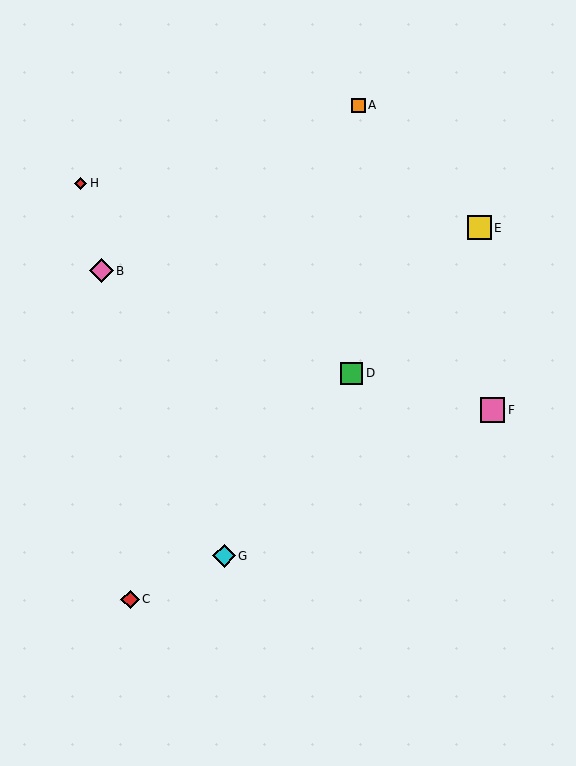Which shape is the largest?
The pink square (labeled F) is the largest.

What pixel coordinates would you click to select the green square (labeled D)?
Click at (352, 373) to select the green square D.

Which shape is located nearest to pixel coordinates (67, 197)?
The red diamond (labeled H) at (81, 183) is nearest to that location.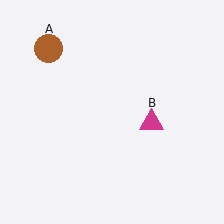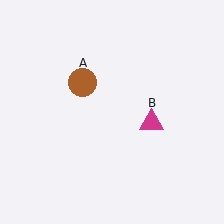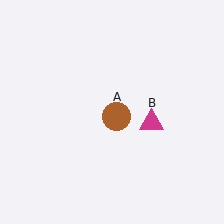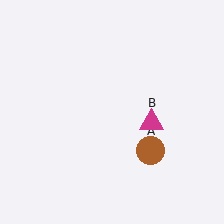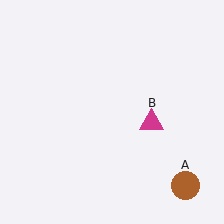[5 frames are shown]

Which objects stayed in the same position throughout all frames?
Magenta triangle (object B) remained stationary.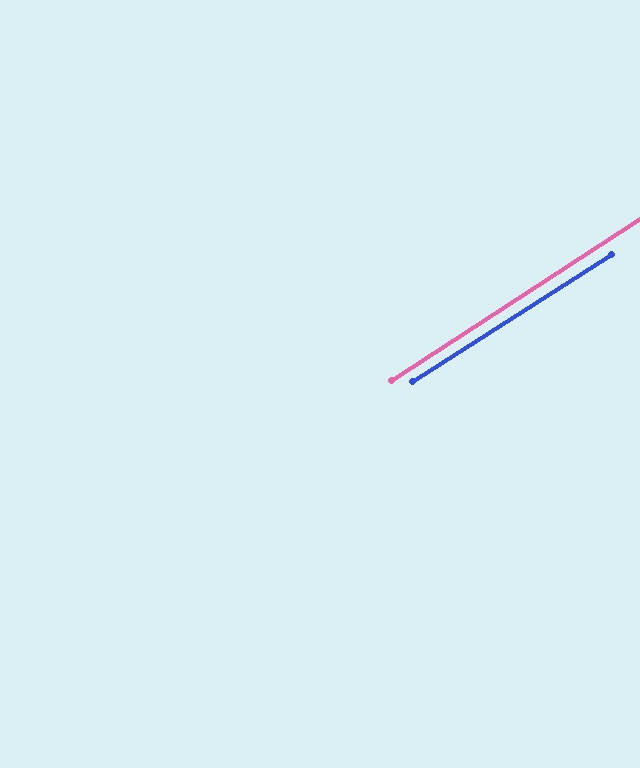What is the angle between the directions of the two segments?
Approximately 1 degree.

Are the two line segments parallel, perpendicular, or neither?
Parallel — their directions differ by only 0.8°.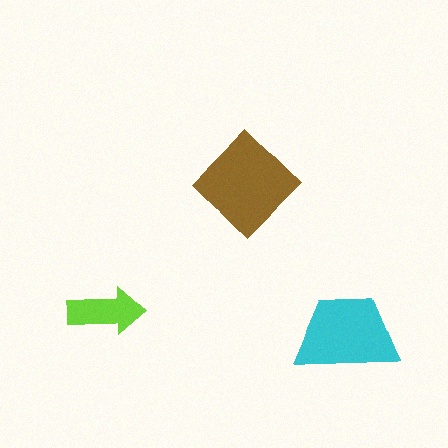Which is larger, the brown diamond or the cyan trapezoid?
The brown diamond.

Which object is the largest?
The brown diamond.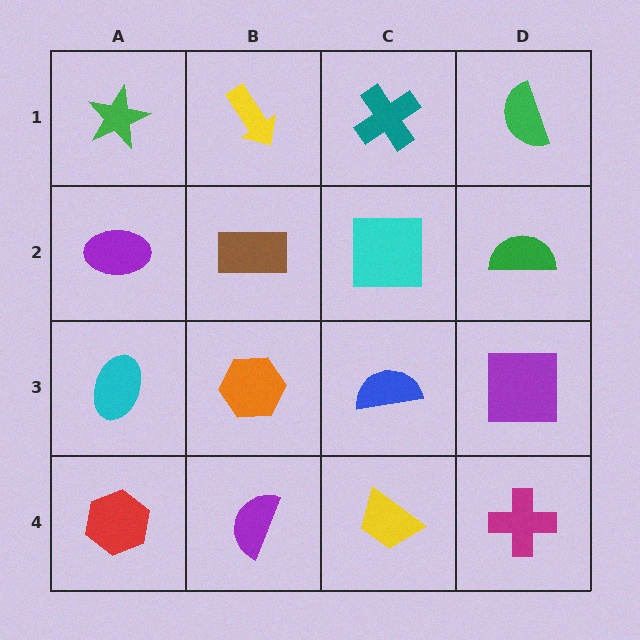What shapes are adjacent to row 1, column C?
A cyan square (row 2, column C), a yellow arrow (row 1, column B), a green semicircle (row 1, column D).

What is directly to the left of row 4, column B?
A red hexagon.